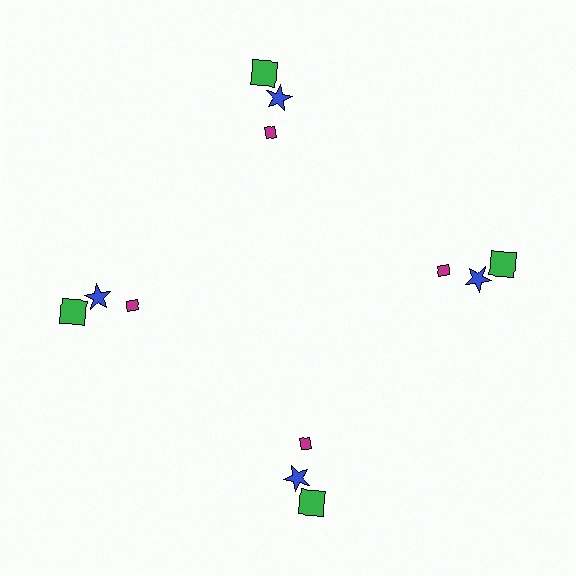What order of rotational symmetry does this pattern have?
This pattern has 4-fold rotational symmetry.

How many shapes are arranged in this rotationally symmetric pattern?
There are 12 shapes, arranged in 4 groups of 3.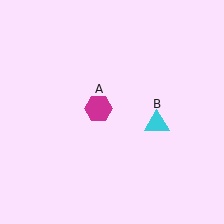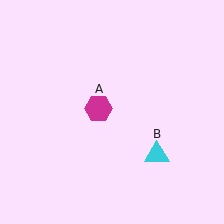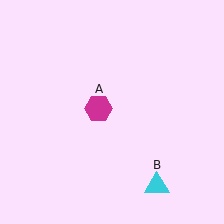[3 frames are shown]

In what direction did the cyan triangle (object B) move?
The cyan triangle (object B) moved down.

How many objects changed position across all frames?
1 object changed position: cyan triangle (object B).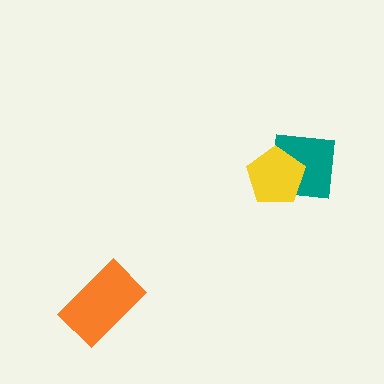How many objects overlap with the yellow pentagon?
1 object overlaps with the yellow pentagon.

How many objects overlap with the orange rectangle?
0 objects overlap with the orange rectangle.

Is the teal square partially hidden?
Yes, it is partially covered by another shape.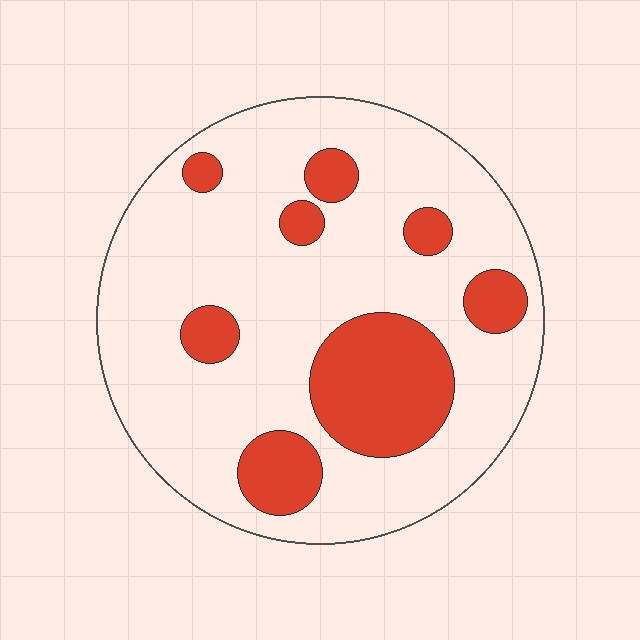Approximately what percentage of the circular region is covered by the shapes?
Approximately 25%.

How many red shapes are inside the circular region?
8.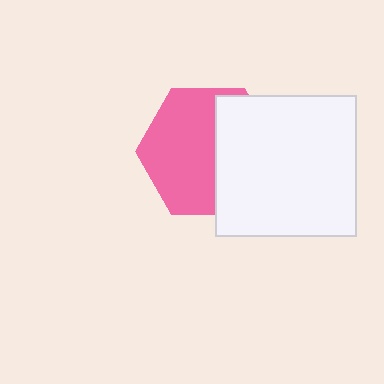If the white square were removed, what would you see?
You would see the complete pink hexagon.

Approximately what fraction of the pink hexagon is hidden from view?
Roughly 42% of the pink hexagon is hidden behind the white square.